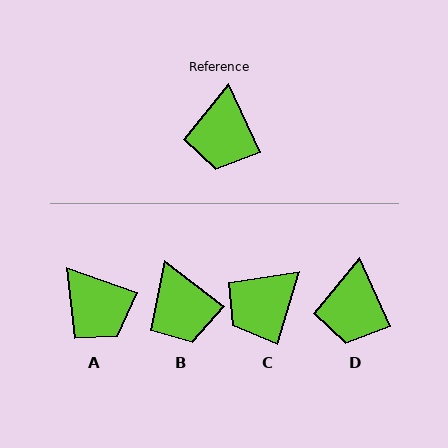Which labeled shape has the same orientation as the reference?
D.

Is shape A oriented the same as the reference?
No, it is off by about 45 degrees.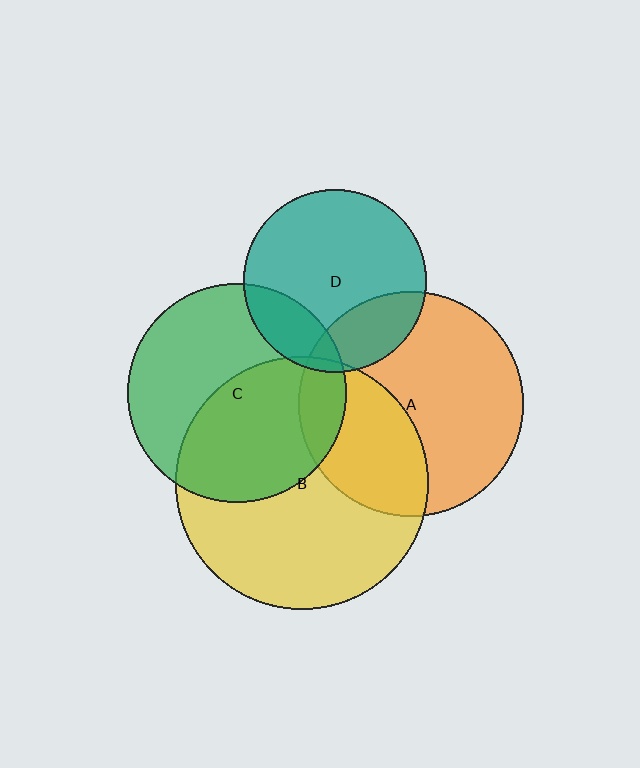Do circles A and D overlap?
Yes.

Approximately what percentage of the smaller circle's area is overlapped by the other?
Approximately 20%.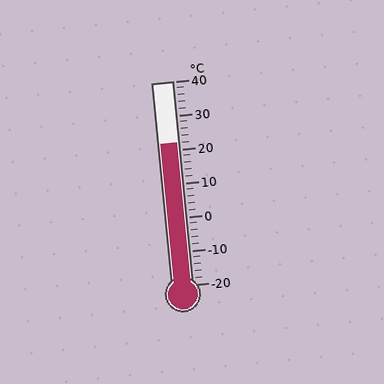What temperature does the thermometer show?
The thermometer shows approximately 22°C.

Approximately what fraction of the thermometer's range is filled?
The thermometer is filled to approximately 70% of its range.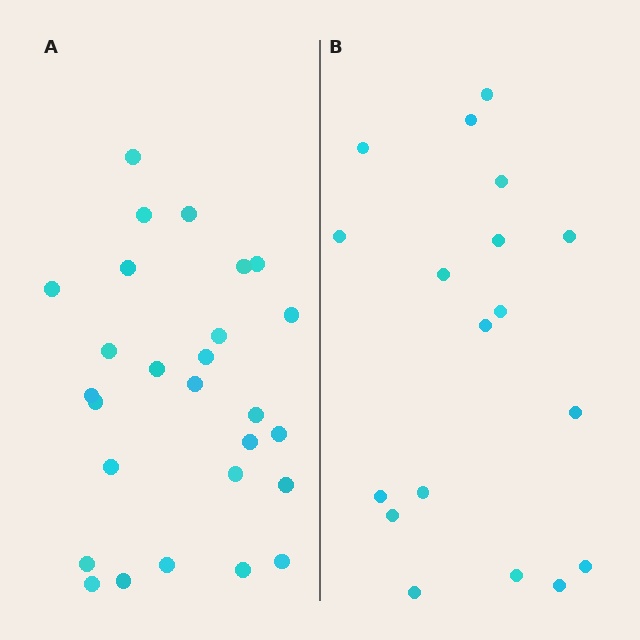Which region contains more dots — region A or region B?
Region A (the left region) has more dots.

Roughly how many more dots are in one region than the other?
Region A has roughly 8 or so more dots than region B.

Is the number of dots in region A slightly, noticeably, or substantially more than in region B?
Region A has substantially more. The ratio is roughly 1.5 to 1.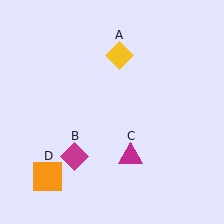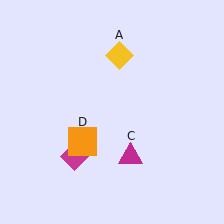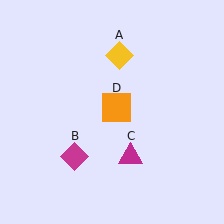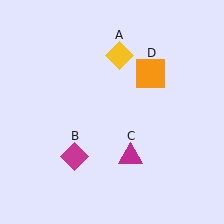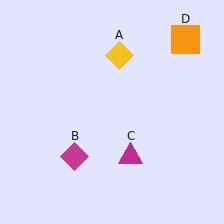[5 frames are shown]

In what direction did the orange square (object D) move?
The orange square (object D) moved up and to the right.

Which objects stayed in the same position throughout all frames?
Yellow diamond (object A) and magenta diamond (object B) and magenta triangle (object C) remained stationary.